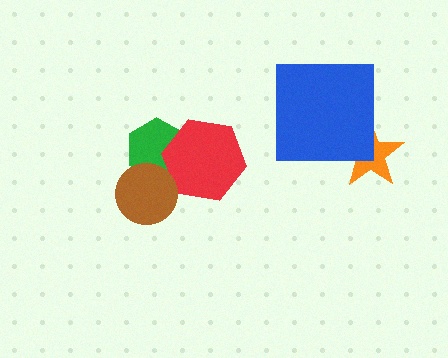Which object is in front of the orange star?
The blue square is in front of the orange star.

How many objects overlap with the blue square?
1 object overlaps with the blue square.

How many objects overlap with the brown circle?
1 object overlaps with the brown circle.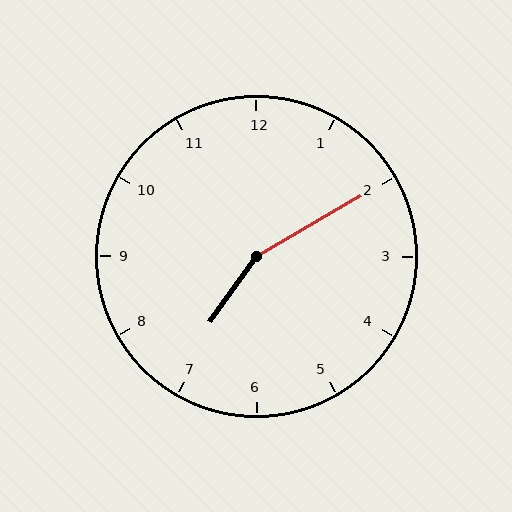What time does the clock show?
7:10.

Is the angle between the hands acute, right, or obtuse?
It is obtuse.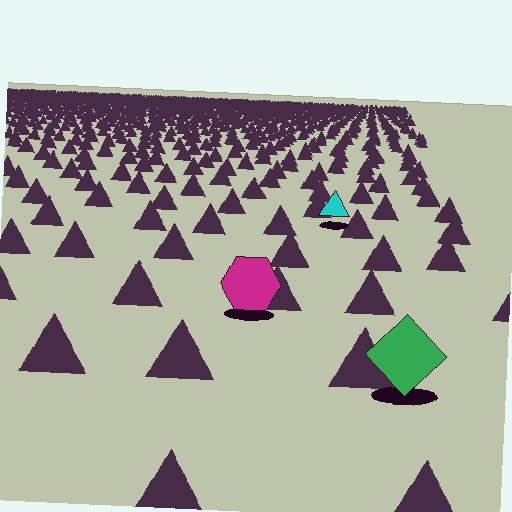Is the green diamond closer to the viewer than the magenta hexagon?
Yes. The green diamond is closer — you can tell from the texture gradient: the ground texture is coarser near it.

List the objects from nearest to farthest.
From nearest to farthest: the green diamond, the magenta hexagon, the cyan triangle.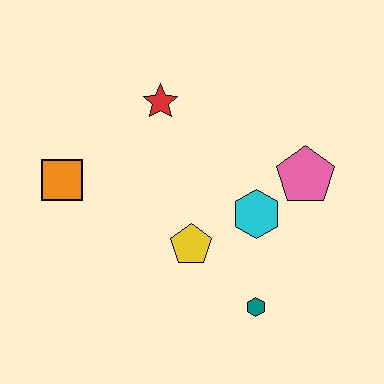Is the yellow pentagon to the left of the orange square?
No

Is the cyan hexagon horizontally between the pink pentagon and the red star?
Yes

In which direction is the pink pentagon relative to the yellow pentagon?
The pink pentagon is to the right of the yellow pentagon.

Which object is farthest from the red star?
The teal hexagon is farthest from the red star.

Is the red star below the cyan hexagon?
No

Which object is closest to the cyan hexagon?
The pink pentagon is closest to the cyan hexagon.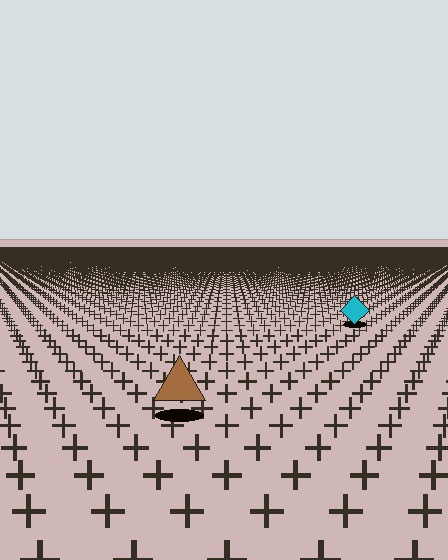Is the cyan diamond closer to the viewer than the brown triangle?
No. The brown triangle is closer — you can tell from the texture gradient: the ground texture is coarser near it.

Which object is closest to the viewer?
The brown triangle is closest. The texture marks near it are larger and more spread out.